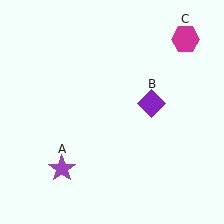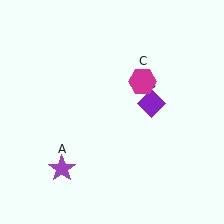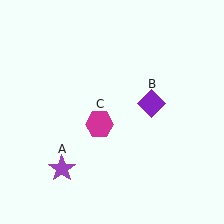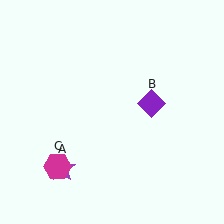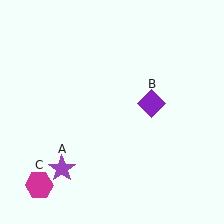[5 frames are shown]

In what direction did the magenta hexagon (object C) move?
The magenta hexagon (object C) moved down and to the left.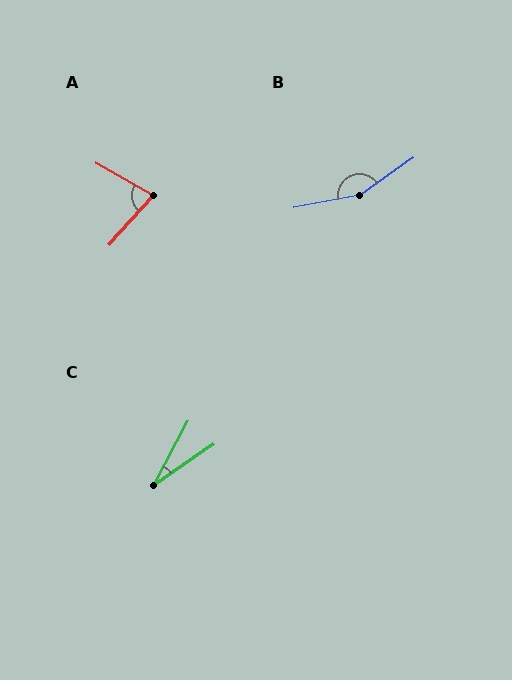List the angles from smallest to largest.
C (27°), A (78°), B (156°).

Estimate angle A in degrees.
Approximately 78 degrees.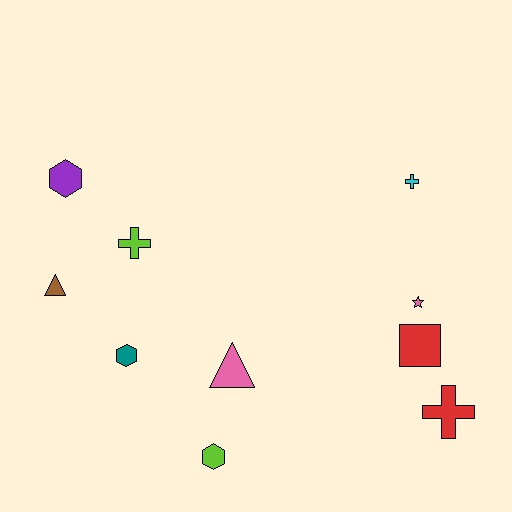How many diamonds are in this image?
There are no diamonds.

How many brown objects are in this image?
There is 1 brown object.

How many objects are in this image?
There are 10 objects.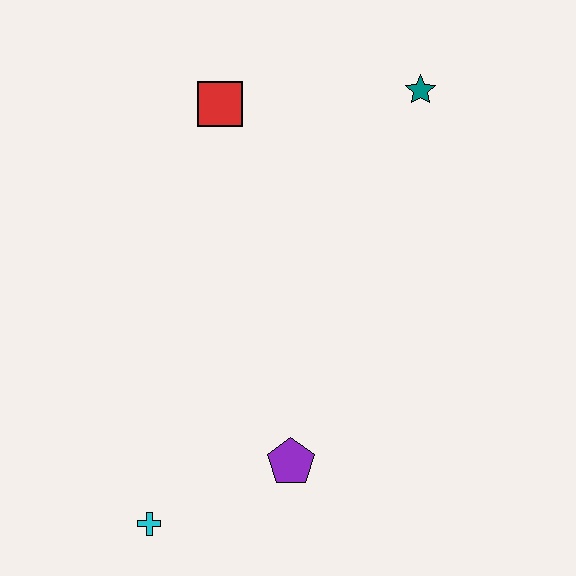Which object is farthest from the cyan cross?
The teal star is farthest from the cyan cross.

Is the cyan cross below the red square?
Yes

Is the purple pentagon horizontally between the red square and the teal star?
Yes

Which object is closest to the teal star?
The red square is closest to the teal star.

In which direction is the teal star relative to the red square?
The teal star is to the right of the red square.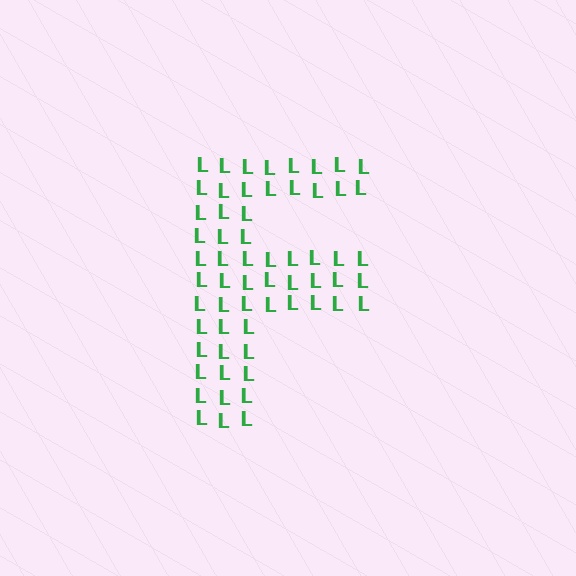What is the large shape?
The large shape is the letter F.